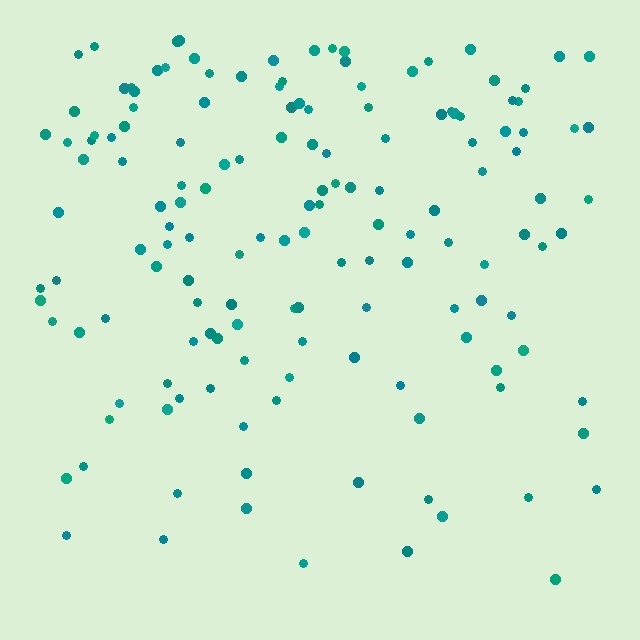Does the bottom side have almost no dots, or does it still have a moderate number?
Still a moderate number, just noticeably fewer than the top.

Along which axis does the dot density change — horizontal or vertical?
Vertical.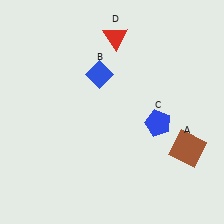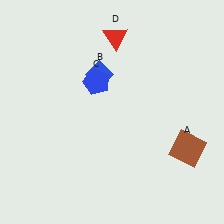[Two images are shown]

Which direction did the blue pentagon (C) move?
The blue pentagon (C) moved left.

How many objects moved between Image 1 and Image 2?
1 object moved between the two images.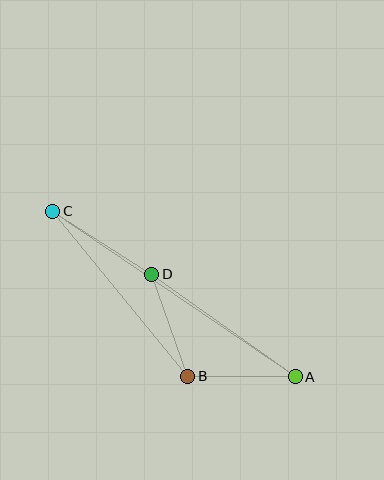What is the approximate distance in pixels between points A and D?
The distance between A and D is approximately 176 pixels.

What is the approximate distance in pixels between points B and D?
The distance between B and D is approximately 108 pixels.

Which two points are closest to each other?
Points A and B are closest to each other.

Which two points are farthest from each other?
Points A and C are farthest from each other.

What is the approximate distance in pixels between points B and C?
The distance between B and C is approximately 213 pixels.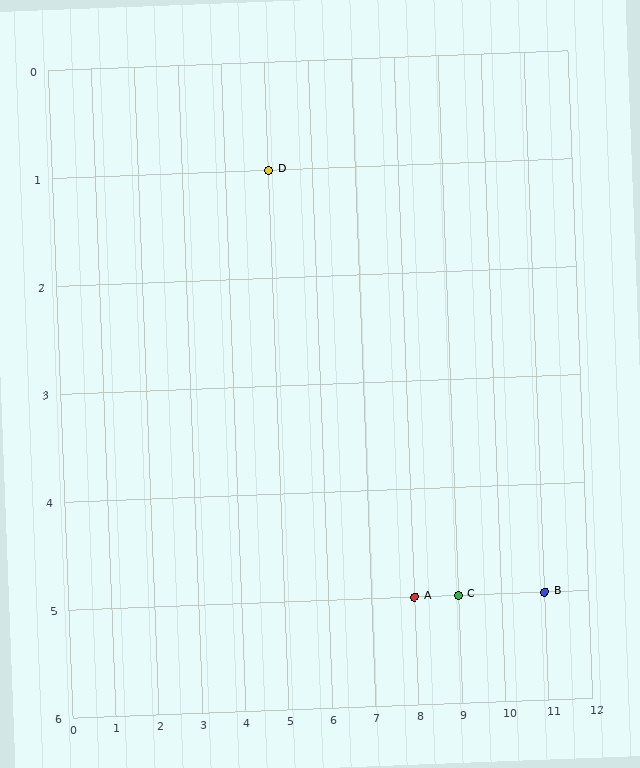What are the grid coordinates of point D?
Point D is at grid coordinates (5, 1).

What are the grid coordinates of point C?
Point C is at grid coordinates (9, 5).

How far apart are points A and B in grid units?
Points A and B are 3 columns apart.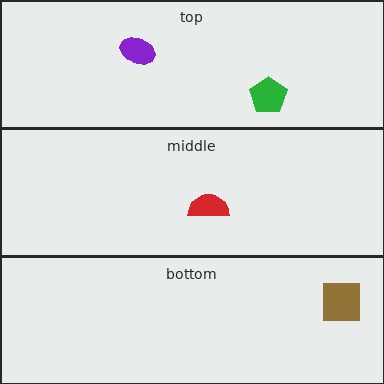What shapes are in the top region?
The purple ellipse, the green pentagon.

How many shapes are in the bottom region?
1.